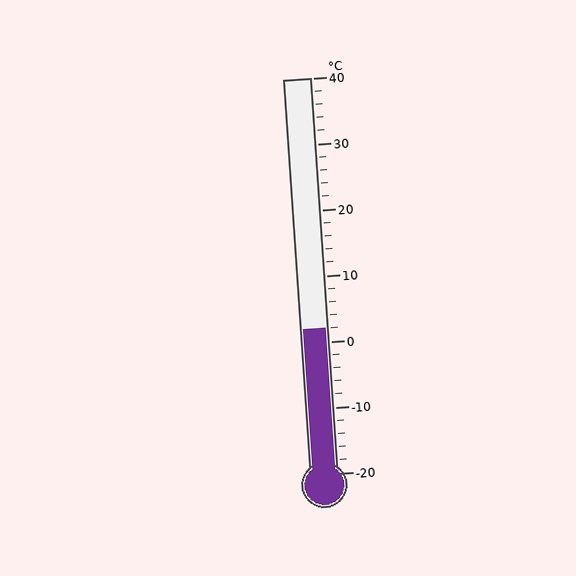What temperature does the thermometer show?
The thermometer shows approximately 2°C.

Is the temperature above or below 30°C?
The temperature is below 30°C.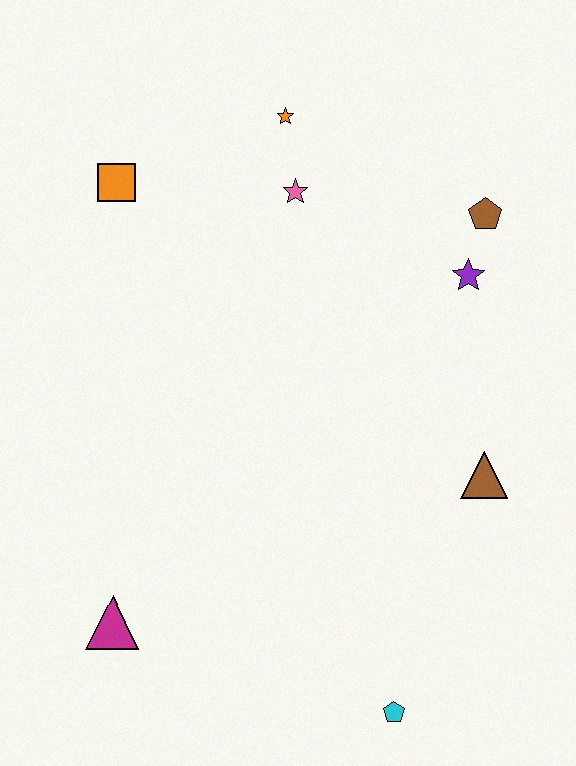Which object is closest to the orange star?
The pink star is closest to the orange star.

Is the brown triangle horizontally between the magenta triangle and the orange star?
No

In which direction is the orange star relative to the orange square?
The orange star is to the right of the orange square.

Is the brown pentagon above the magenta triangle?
Yes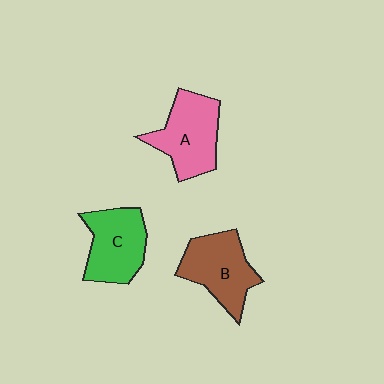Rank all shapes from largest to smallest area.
From largest to smallest: A (pink), B (brown), C (green).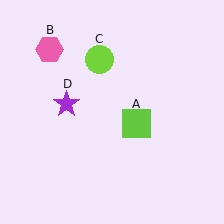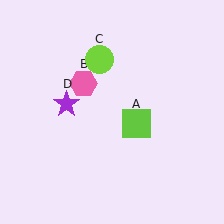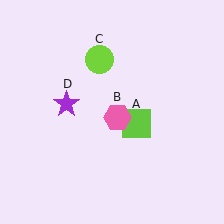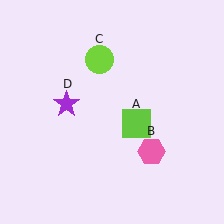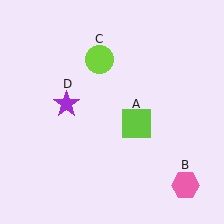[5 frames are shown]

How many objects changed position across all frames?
1 object changed position: pink hexagon (object B).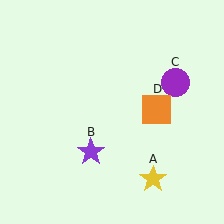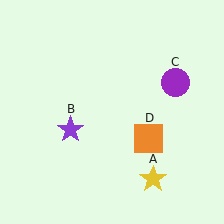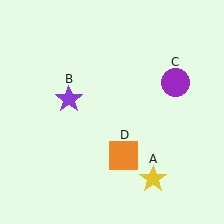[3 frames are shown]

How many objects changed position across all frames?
2 objects changed position: purple star (object B), orange square (object D).